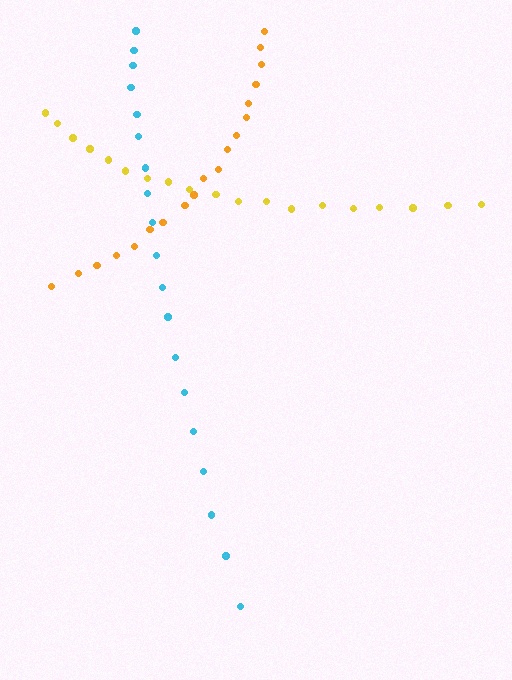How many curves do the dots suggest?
There are 3 distinct paths.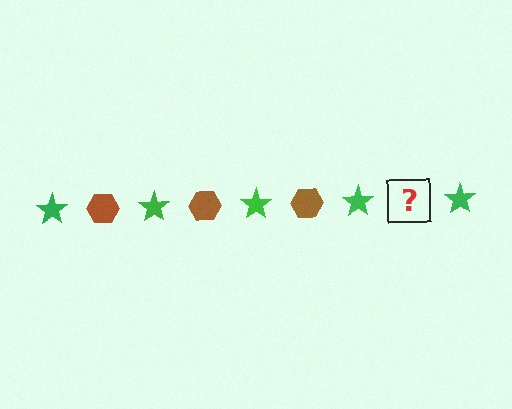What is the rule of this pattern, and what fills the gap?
The rule is that the pattern alternates between green star and brown hexagon. The gap should be filled with a brown hexagon.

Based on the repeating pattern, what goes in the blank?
The blank should be a brown hexagon.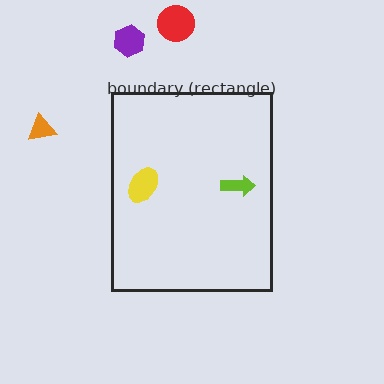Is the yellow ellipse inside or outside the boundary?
Inside.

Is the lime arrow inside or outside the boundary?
Inside.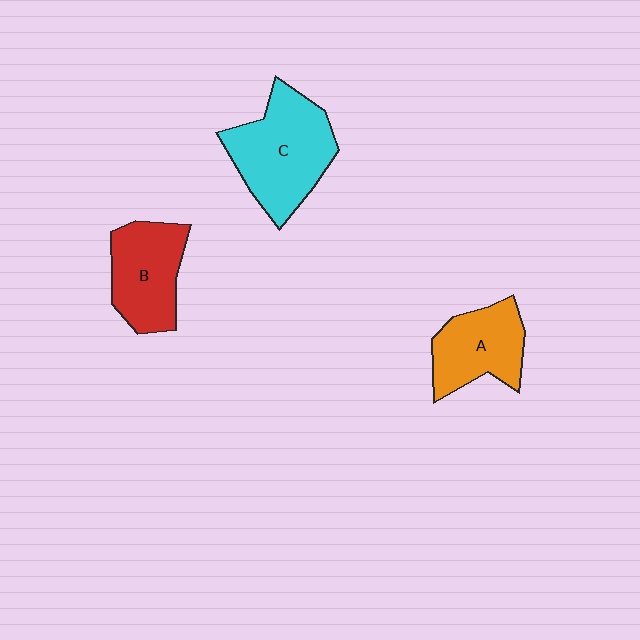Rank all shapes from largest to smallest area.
From largest to smallest: C (cyan), B (red), A (orange).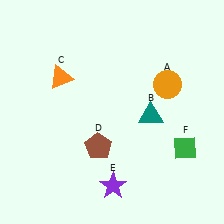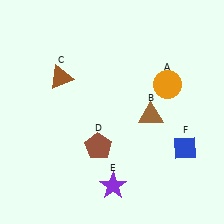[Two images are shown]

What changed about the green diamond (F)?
In Image 1, F is green. In Image 2, it changed to blue.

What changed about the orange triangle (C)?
In Image 1, C is orange. In Image 2, it changed to brown.